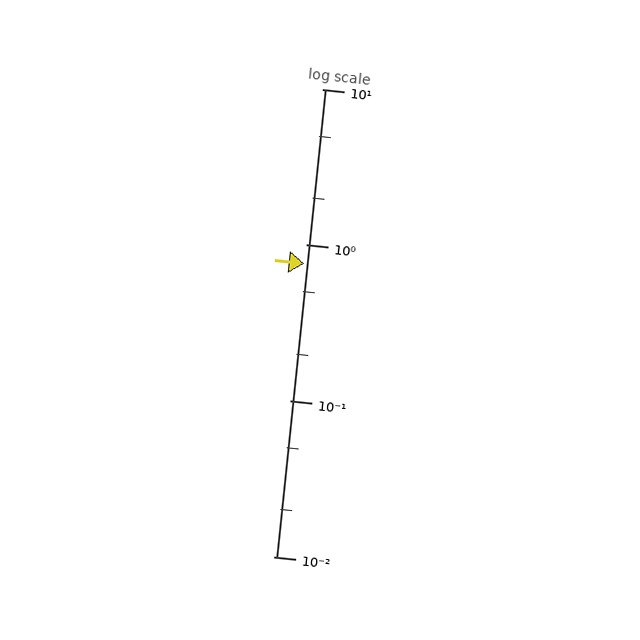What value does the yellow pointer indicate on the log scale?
The pointer indicates approximately 0.76.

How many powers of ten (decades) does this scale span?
The scale spans 3 decades, from 0.01 to 10.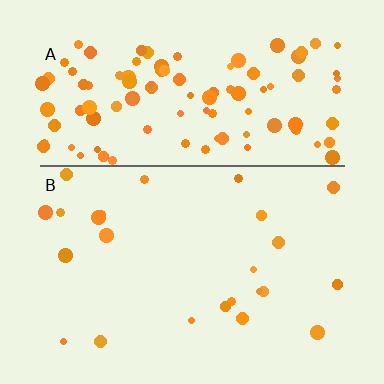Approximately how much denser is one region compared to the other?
Approximately 4.6× — region A over region B.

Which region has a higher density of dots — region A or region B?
A (the top).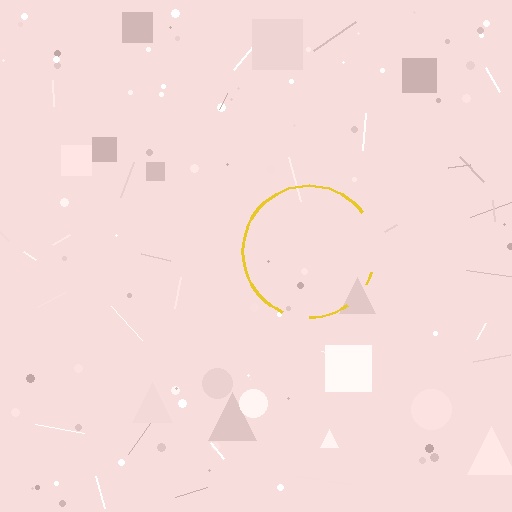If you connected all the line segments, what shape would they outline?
They would outline a circle.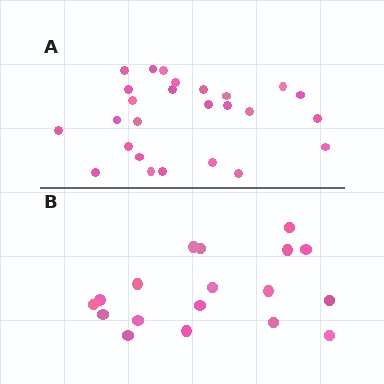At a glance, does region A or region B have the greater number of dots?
Region A (the top region) has more dots.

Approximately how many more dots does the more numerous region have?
Region A has roughly 8 or so more dots than region B.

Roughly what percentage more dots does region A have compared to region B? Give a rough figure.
About 45% more.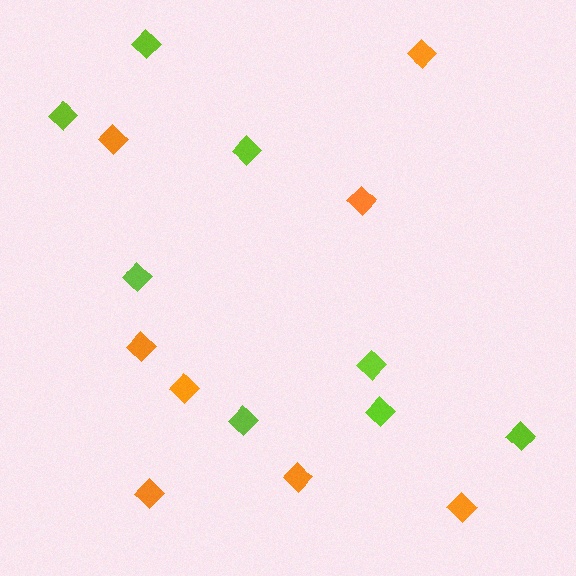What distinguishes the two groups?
There are 2 groups: one group of orange diamonds (8) and one group of lime diamonds (8).